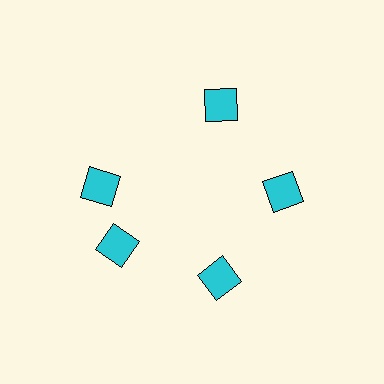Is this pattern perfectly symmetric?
No. The 5 cyan diamonds are arranged in a ring, but one element near the 10 o'clock position is rotated out of alignment along the ring, breaking the 5-fold rotational symmetry.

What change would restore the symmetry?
The symmetry would be restored by rotating it back into even spacing with its neighbors so that all 5 diamonds sit at equal angles and equal distance from the center.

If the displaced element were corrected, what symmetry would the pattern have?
It would have 5-fold rotational symmetry — the pattern would map onto itself every 72 degrees.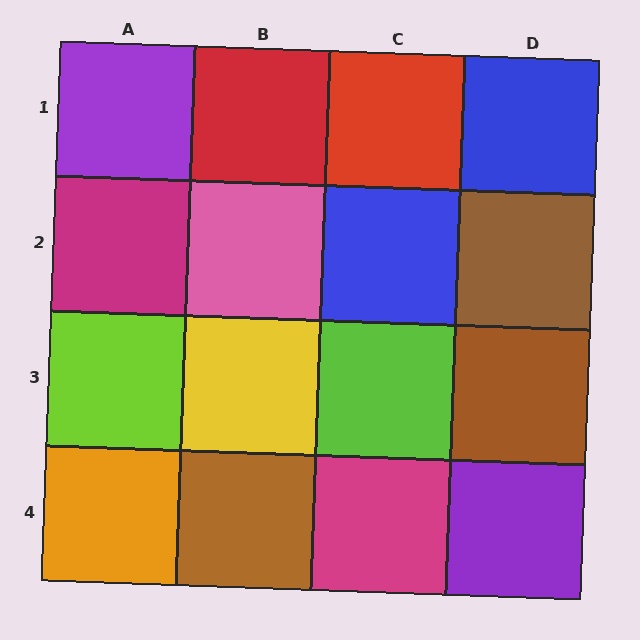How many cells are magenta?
2 cells are magenta.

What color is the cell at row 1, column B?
Red.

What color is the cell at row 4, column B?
Brown.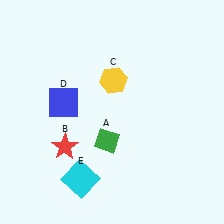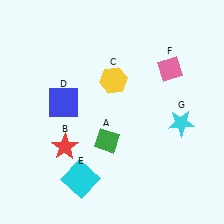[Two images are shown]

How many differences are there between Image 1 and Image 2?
There are 2 differences between the two images.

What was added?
A pink diamond (F), a cyan star (G) were added in Image 2.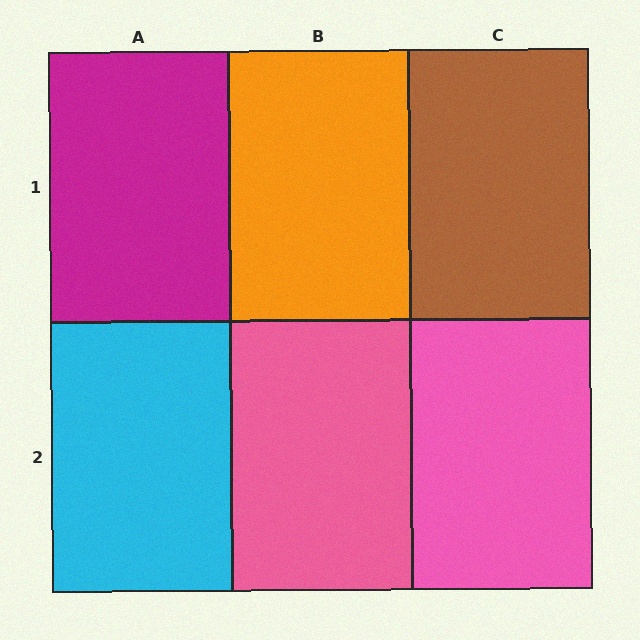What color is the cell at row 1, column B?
Orange.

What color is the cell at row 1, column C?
Brown.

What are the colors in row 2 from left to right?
Cyan, pink, pink.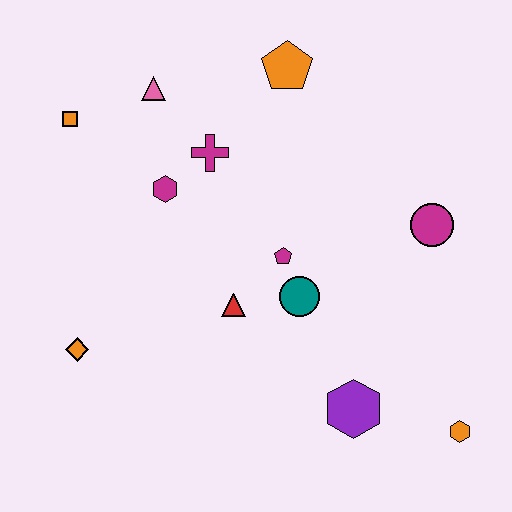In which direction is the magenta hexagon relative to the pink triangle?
The magenta hexagon is below the pink triangle.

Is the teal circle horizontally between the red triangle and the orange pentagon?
No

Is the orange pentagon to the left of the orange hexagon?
Yes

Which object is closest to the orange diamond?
The red triangle is closest to the orange diamond.